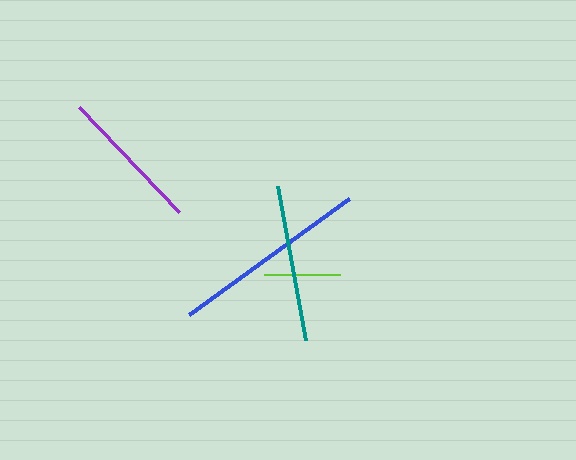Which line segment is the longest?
The blue line is the longest at approximately 197 pixels.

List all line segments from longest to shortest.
From longest to shortest: blue, teal, purple, lime.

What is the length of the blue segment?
The blue segment is approximately 197 pixels long.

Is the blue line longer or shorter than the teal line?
The blue line is longer than the teal line.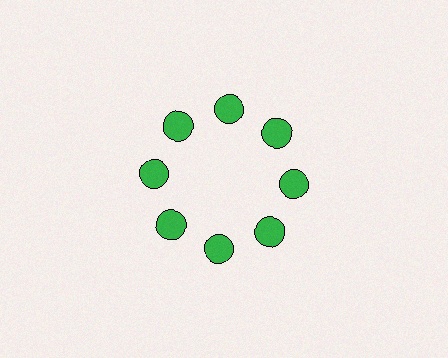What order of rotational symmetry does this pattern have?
This pattern has 8-fold rotational symmetry.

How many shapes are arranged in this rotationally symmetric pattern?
There are 8 shapes, arranged in 8 groups of 1.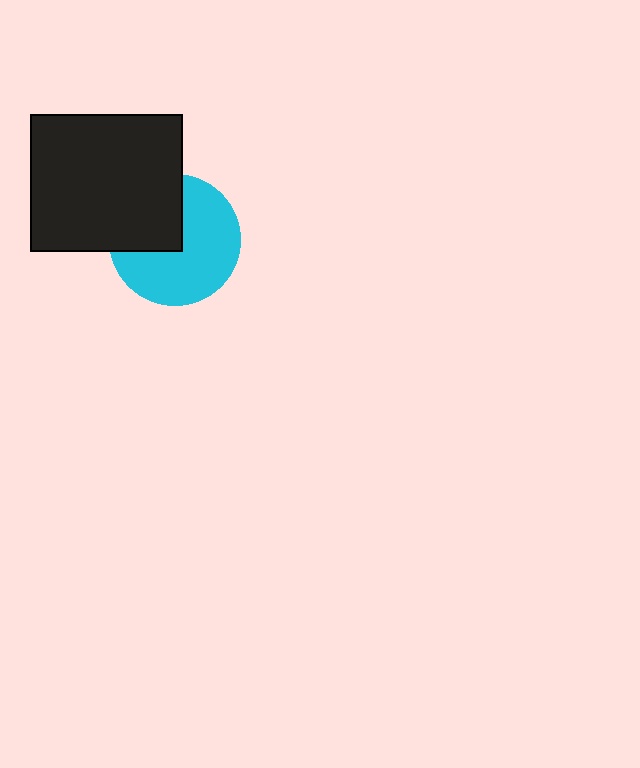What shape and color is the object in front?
The object in front is a black rectangle.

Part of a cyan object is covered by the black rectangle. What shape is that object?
It is a circle.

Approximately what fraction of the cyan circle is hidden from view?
Roughly 35% of the cyan circle is hidden behind the black rectangle.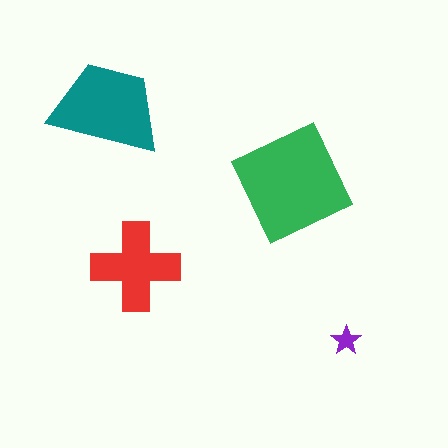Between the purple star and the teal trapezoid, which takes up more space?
The teal trapezoid.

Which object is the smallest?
The purple star.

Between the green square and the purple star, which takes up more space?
The green square.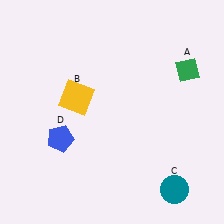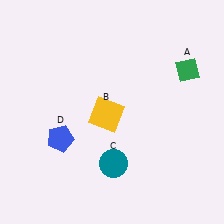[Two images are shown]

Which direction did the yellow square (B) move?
The yellow square (B) moved right.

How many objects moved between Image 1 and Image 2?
2 objects moved between the two images.